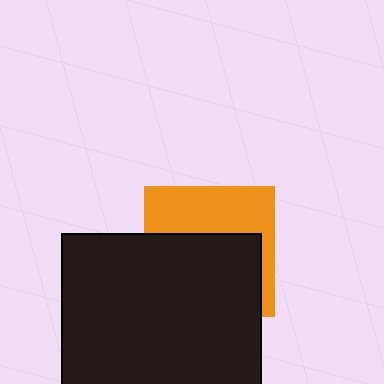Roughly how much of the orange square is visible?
A small part of it is visible (roughly 43%).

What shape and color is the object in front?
The object in front is a black square.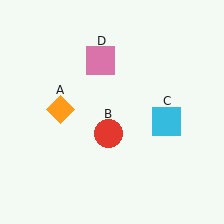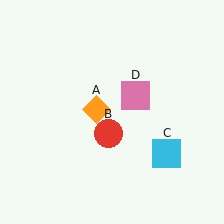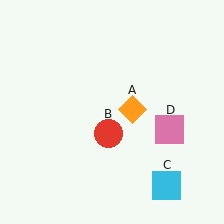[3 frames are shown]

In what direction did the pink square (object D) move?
The pink square (object D) moved down and to the right.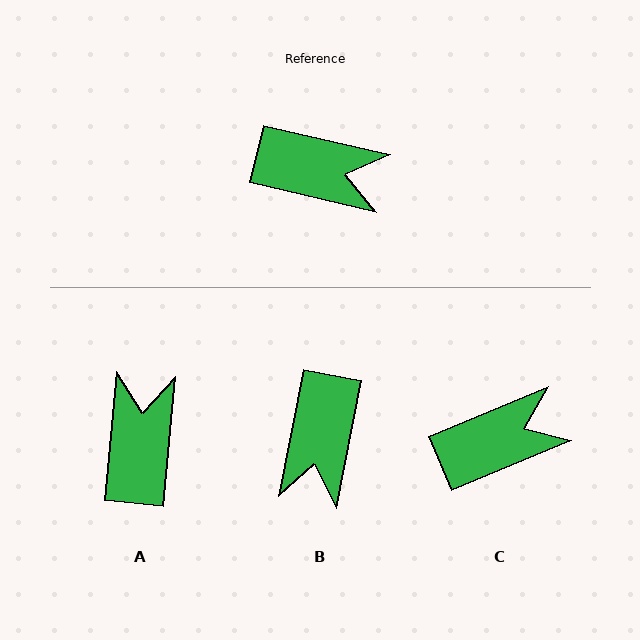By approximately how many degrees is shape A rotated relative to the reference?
Approximately 98 degrees counter-clockwise.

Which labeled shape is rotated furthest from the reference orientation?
A, about 98 degrees away.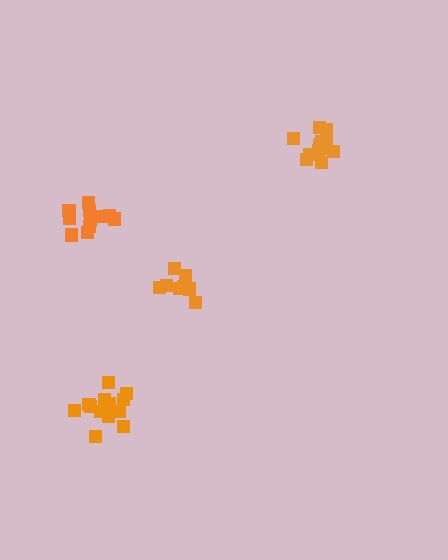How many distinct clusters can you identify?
There are 4 distinct clusters.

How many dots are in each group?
Group 1: 9 dots, Group 2: 14 dots, Group 3: 12 dots, Group 4: 12 dots (47 total).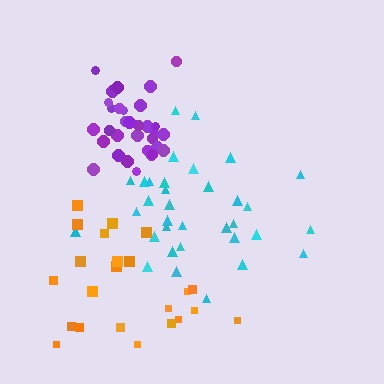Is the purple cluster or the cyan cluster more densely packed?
Purple.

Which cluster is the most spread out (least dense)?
Orange.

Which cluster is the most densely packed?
Purple.